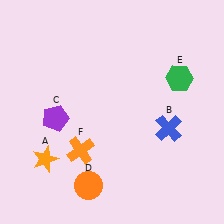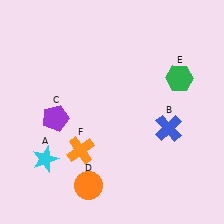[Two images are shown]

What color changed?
The star (A) changed from orange in Image 1 to cyan in Image 2.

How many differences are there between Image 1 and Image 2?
There is 1 difference between the two images.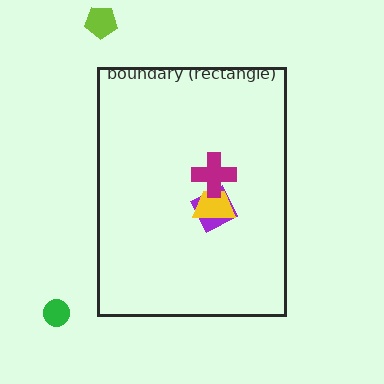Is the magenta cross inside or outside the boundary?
Inside.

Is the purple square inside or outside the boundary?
Inside.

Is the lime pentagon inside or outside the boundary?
Outside.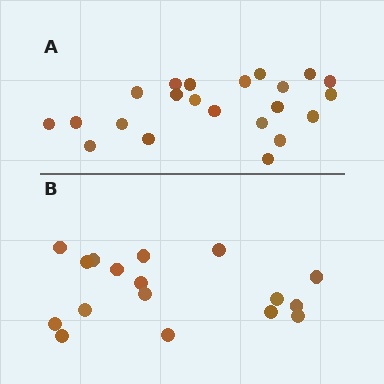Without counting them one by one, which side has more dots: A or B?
Region A (the top region) has more dots.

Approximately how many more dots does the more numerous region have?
Region A has about 5 more dots than region B.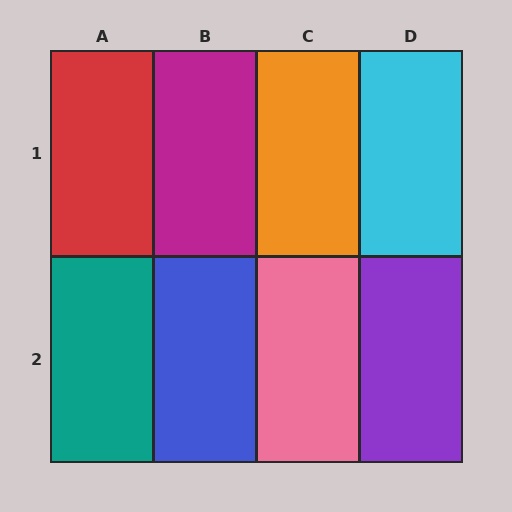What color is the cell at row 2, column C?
Pink.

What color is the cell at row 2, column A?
Teal.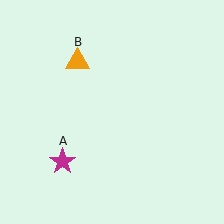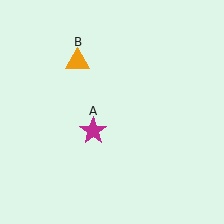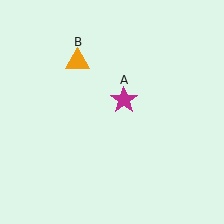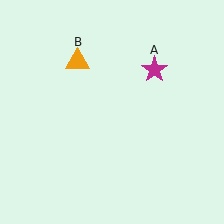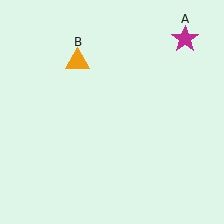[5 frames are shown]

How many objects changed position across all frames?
1 object changed position: magenta star (object A).